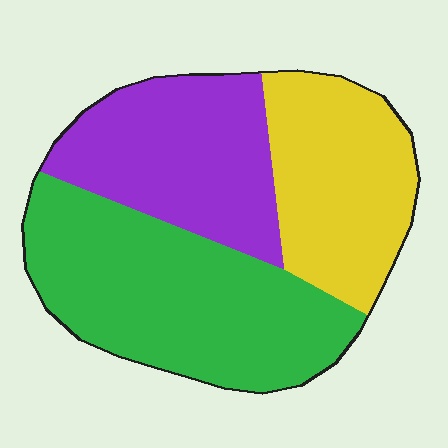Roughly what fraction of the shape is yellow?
Yellow covers about 30% of the shape.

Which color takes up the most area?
Green, at roughly 45%.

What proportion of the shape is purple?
Purple covers 29% of the shape.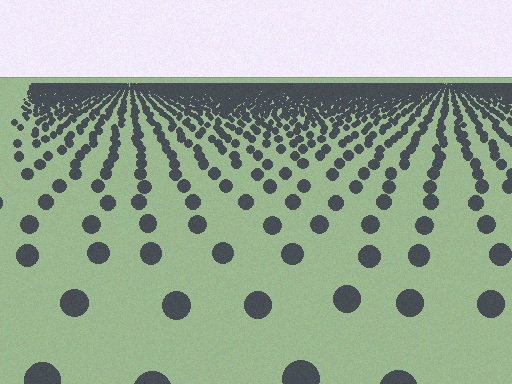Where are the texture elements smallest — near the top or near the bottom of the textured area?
Near the top.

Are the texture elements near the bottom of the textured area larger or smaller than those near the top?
Larger. Near the bottom, elements are closer to the viewer and appear at a bigger on-screen size.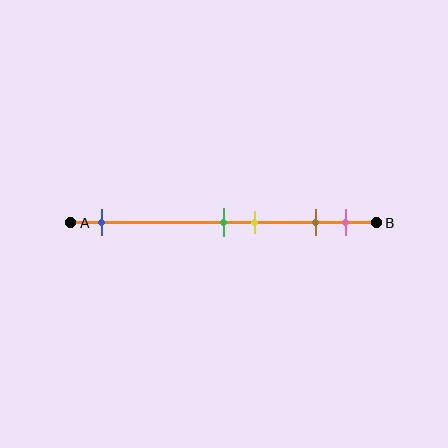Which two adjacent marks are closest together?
The green and yellow marks are the closest adjacent pair.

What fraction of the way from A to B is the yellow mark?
The yellow mark is approximately 60% (0.6) of the way from A to B.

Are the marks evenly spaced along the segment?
No, the marks are not evenly spaced.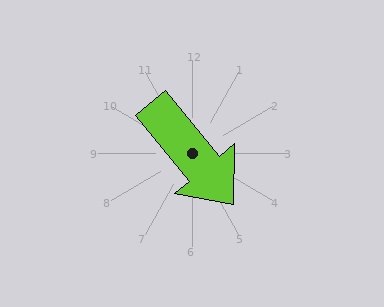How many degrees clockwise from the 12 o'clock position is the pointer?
Approximately 140 degrees.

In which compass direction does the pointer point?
Southeast.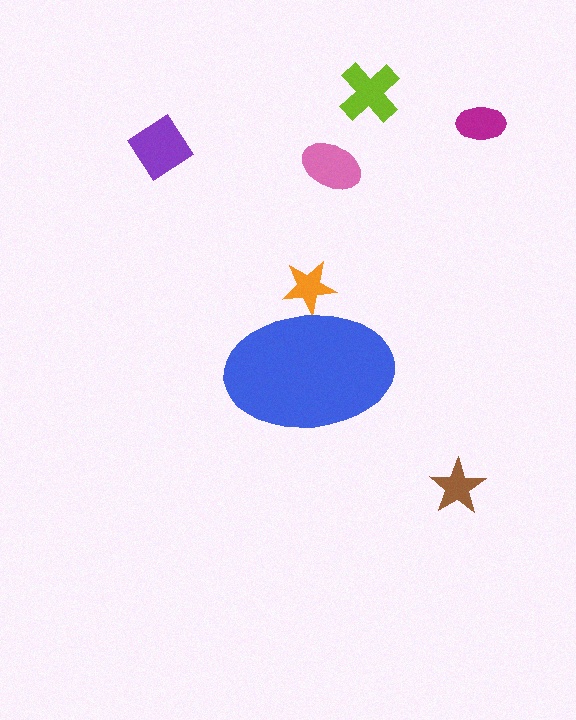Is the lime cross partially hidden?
No, the lime cross is fully visible.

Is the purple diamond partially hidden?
No, the purple diamond is fully visible.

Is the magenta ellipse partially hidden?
No, the magenta ellipse is fully visible.